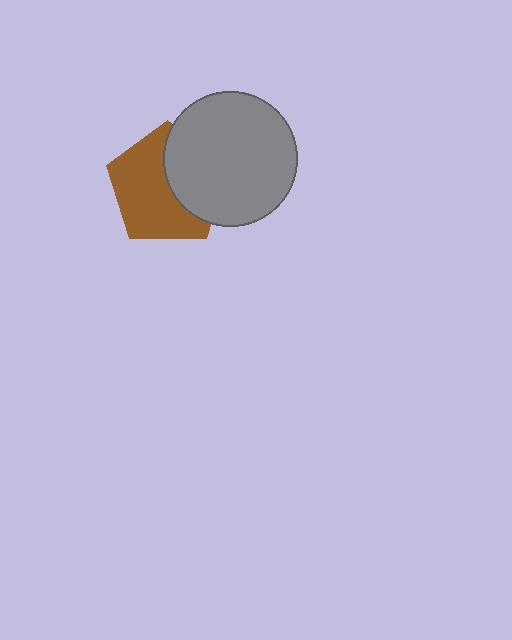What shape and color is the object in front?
The object in front is a gray circle.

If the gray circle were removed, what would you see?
You would see the complete brown pentagon.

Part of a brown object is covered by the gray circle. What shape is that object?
It is a pentagon.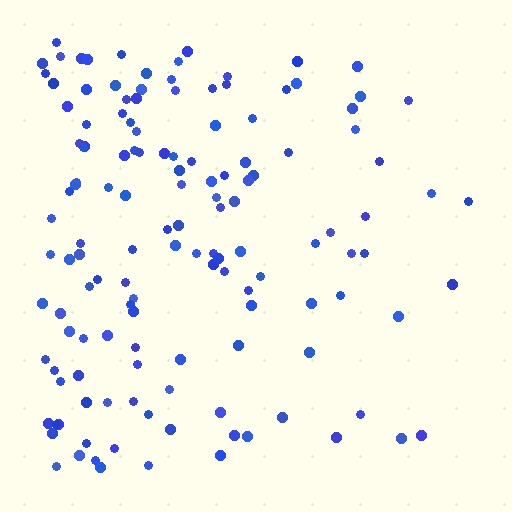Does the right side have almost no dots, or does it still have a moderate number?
Still a moderate number, just noticeably fewer than the left.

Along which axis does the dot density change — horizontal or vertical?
Horizontal.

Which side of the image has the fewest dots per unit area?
The right.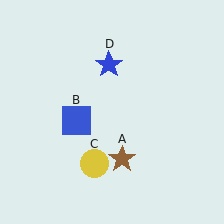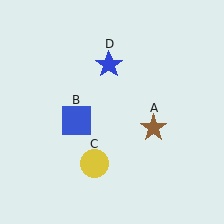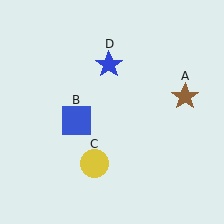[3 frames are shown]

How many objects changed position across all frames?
1 object changed position: brown star (object A).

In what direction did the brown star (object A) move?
The brown star (object A) moved up and to the right.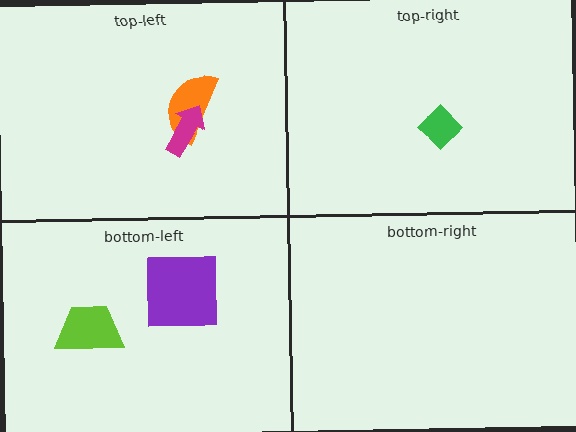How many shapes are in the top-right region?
1.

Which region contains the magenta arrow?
The top-left region.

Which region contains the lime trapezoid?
The bottom-left region.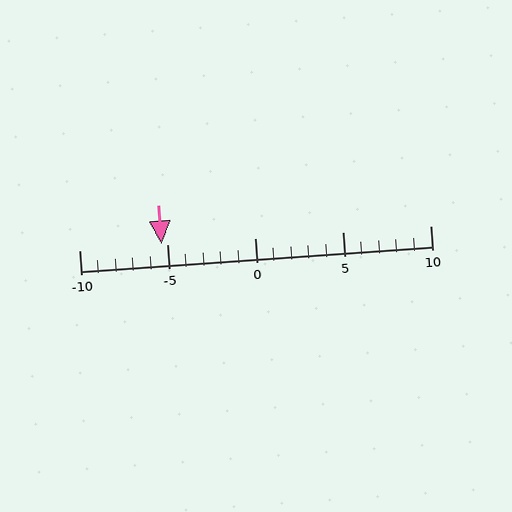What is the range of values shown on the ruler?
The ruler shows values from -10 to 10.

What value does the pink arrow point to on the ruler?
The pink arrow points to approximately -5.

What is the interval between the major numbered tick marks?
The major tick marks are spaced 5 units apart.